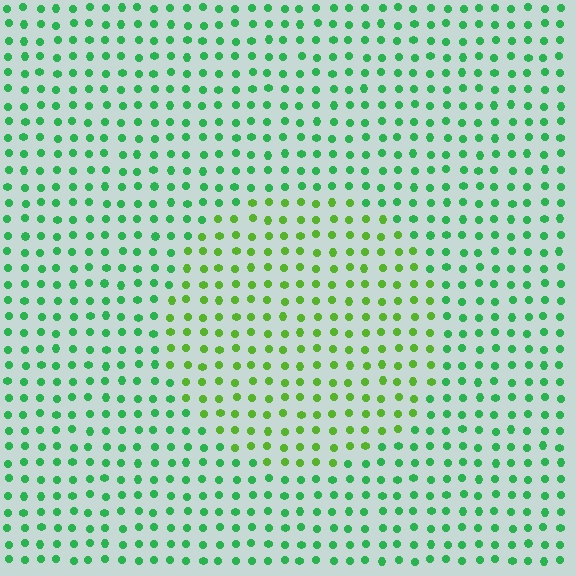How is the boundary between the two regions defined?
The boundary is defined purely by a slight shift in hue (about 35 degrees). Spacing, size, and orientation are identical on both sides.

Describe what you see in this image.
The image is filled with small green elements in a uniform arrangement. A circle-shaped region is visible where the elements are tinted to a slightly different hue, forming a subtle color boundary.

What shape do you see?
I see a circle.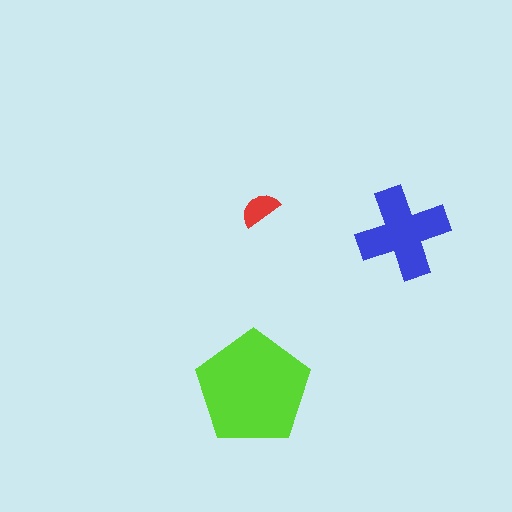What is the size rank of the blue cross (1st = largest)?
2nd.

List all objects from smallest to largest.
The red semicircle, the blue cross, the lime pentagon.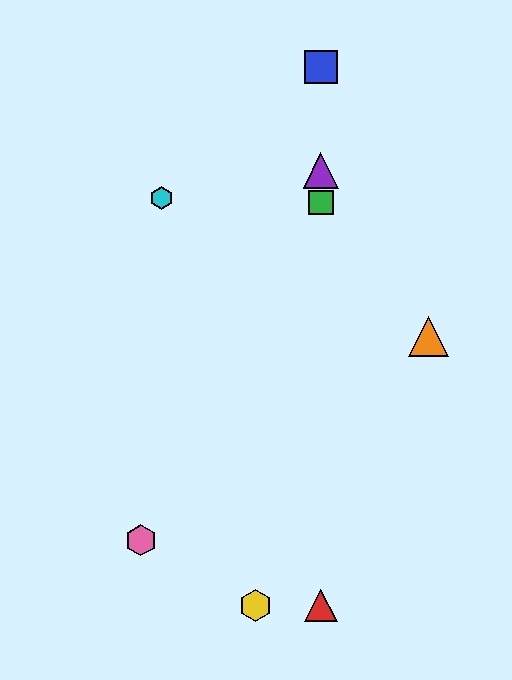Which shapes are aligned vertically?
The red triangle, the blue square, the green square, the purple triangle are aligned vertically.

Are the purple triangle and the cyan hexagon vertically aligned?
No, the purple triangle is at x≈321 and the cyan hexagon is at x≈162.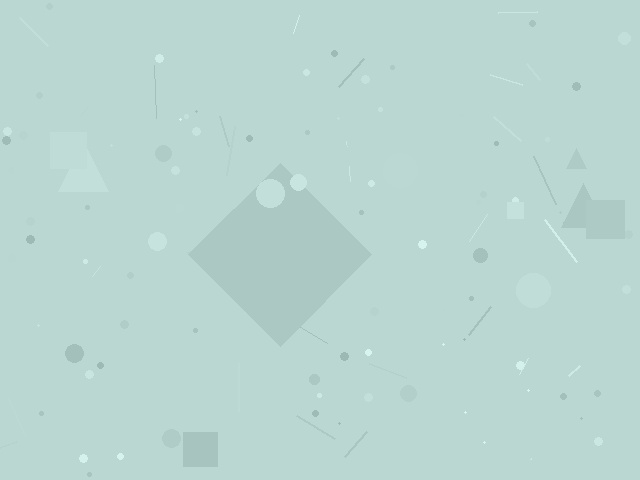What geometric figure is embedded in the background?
A diamond is embedded in the background.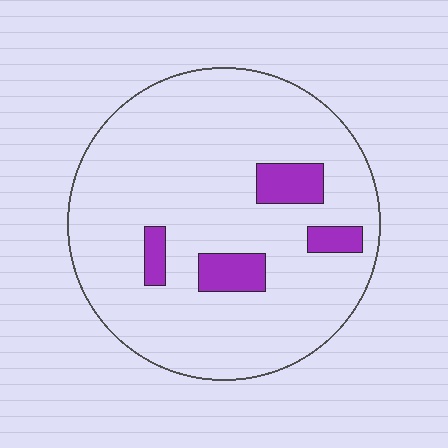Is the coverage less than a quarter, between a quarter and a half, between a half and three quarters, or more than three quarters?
Less than a quarter.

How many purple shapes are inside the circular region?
4.